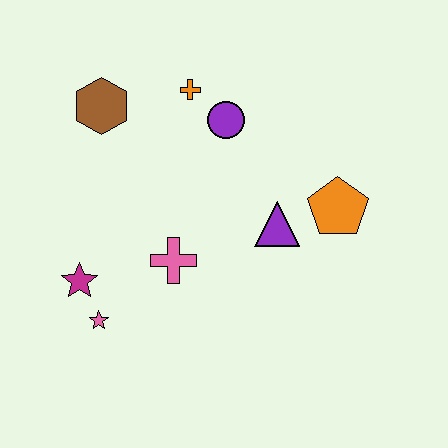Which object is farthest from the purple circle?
The pink star is farthest from the purple circle.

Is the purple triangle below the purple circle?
Yes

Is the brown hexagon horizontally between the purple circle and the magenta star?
Yes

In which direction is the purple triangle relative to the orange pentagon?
The purple triangle is to the left of the orange pentagon.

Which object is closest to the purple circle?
The orange cross is closest to the purple circle.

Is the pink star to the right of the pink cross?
No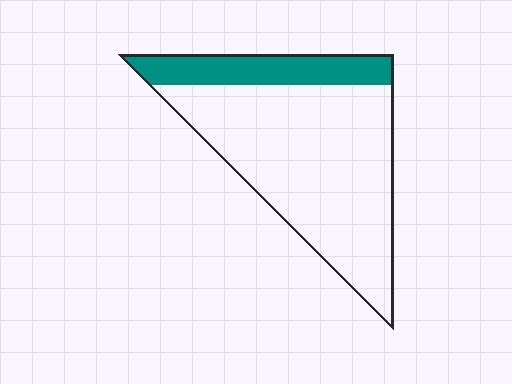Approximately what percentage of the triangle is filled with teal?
Approximately 20%.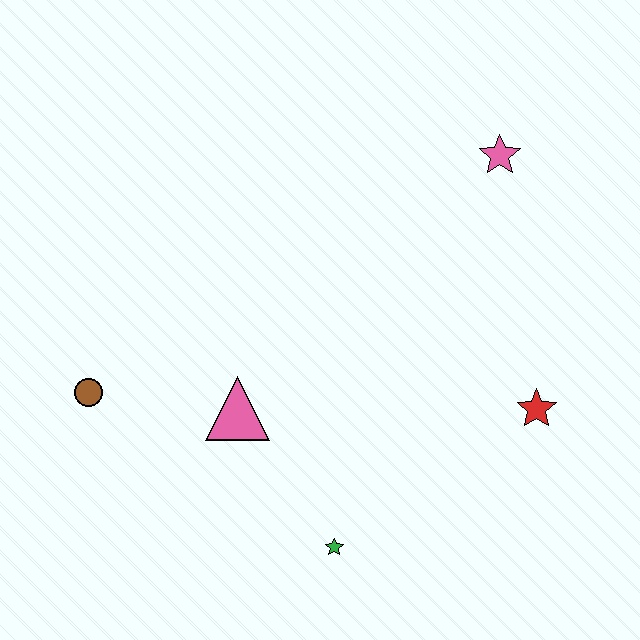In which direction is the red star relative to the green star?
The red star is to the right of the green star.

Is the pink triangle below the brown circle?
Yes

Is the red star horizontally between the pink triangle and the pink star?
No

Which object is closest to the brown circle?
The pink triangle is closest to the brown circle.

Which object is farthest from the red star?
The brown circle is farthest from the red star.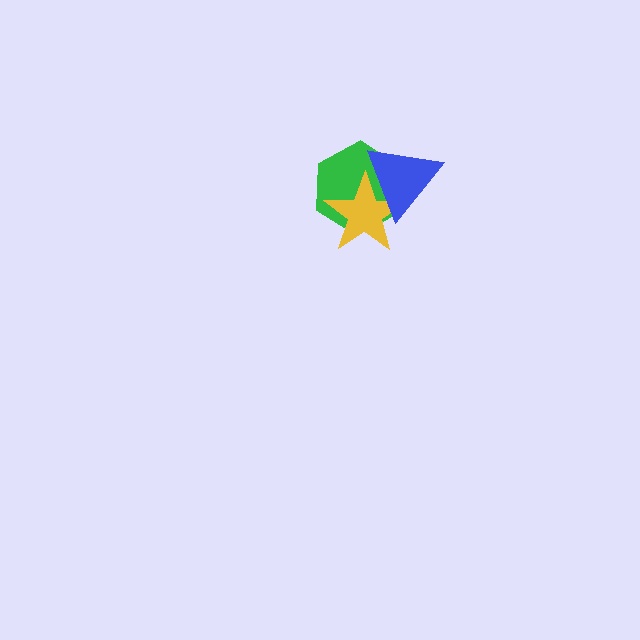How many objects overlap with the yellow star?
2 objects overlap with the yellow star.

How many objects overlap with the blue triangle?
2 objects overlap with the blue triangle.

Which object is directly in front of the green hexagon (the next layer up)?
The yellow star is directly in front of the green hexagon.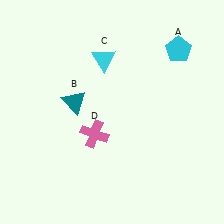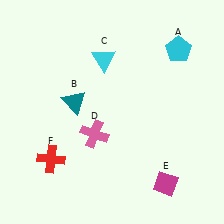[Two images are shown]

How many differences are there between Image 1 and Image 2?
There are 2 differences between the two images.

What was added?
A magenta diamond (E), a red cross (F) were added in Image 2.